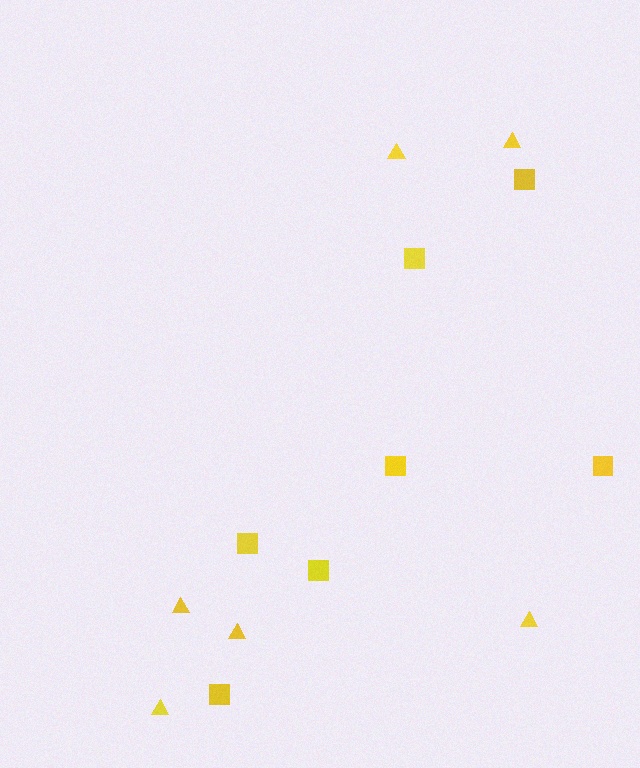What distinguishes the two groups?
There are 2 groups: one group of triangles (6) and one group of squares (7).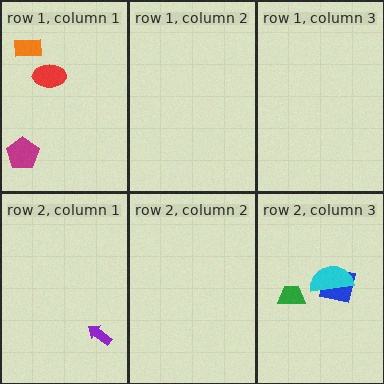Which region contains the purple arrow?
The row 2, column 1 region.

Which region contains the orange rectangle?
The row 1, column 1 region.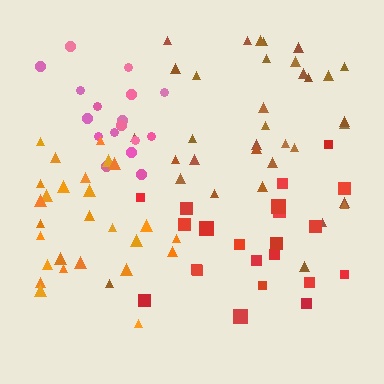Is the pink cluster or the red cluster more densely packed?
Pink.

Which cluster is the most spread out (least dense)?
Red.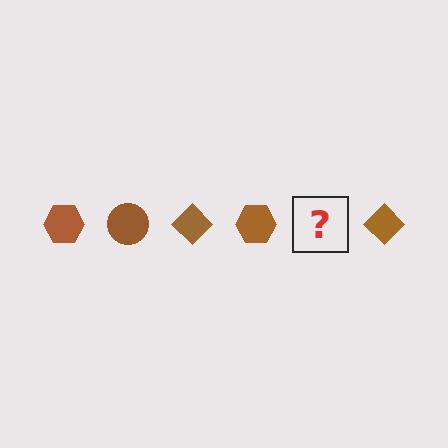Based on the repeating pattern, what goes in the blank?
The blank should be a brown circle.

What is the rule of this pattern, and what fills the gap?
The rule is that the pattern cycles through hexagon, circle, diamond shapes in brown. The gap should be filled with a brown circle.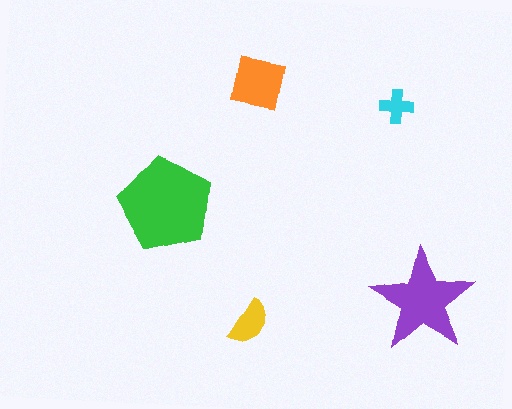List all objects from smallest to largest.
The cyan cross, the yellow semicircle, the orange square, the purple star, the green pentagon.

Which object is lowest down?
The yellow semicircle is bottommost.